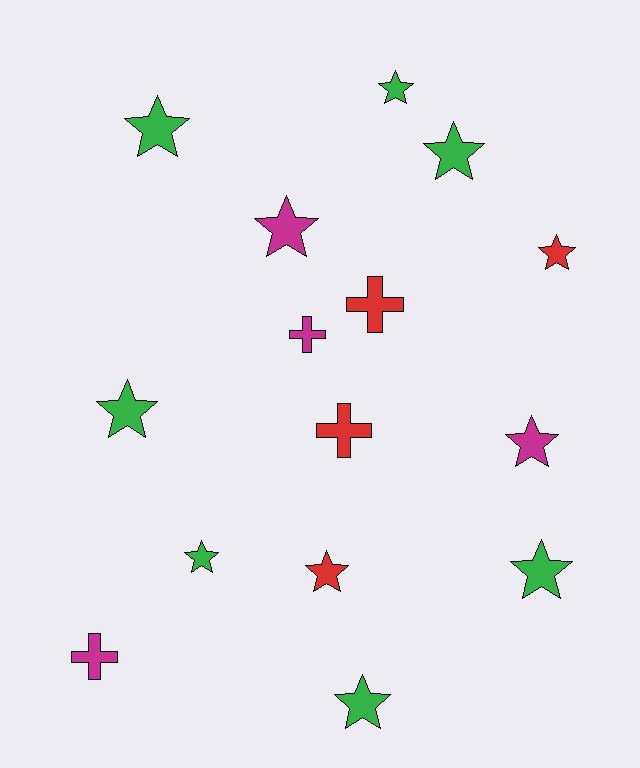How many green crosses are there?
There are no green crosses.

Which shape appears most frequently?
Star, with 11 objects.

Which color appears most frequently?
Green, with 7 objects.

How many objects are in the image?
There are 15 objects.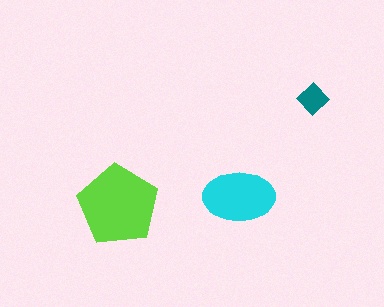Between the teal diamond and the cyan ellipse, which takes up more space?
The cyan ellipse.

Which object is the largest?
The lime pentagon.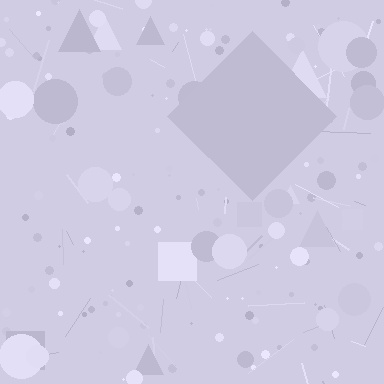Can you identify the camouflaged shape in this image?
The camouflaged shape is a diamond.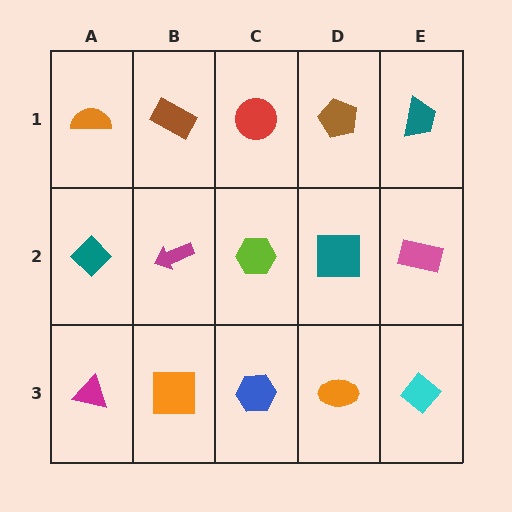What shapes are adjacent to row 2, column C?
A red circle (row 1, column C), a blue hexagon (row 3, column C), a magenta arrow (row 2, column B), a teal square (row 2, column D).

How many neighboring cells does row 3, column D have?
3.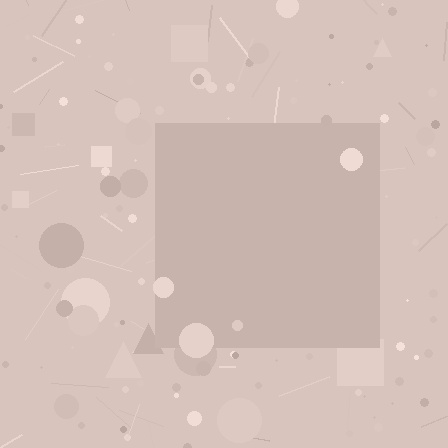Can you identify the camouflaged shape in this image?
The camouflaged shape is a square.